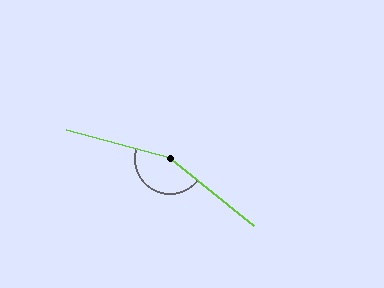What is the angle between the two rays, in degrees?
Approximately 157 degrees.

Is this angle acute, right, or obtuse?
It is obtuse.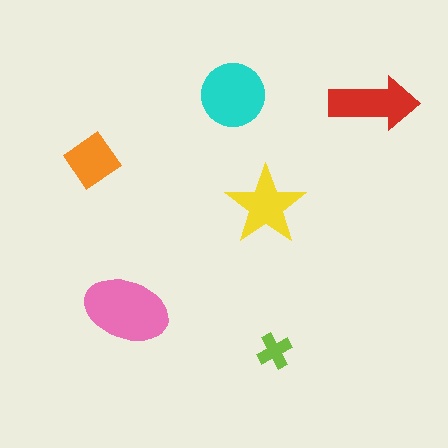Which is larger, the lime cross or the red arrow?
The red arrow.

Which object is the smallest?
The lime cross.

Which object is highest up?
The cyan circle is topmost.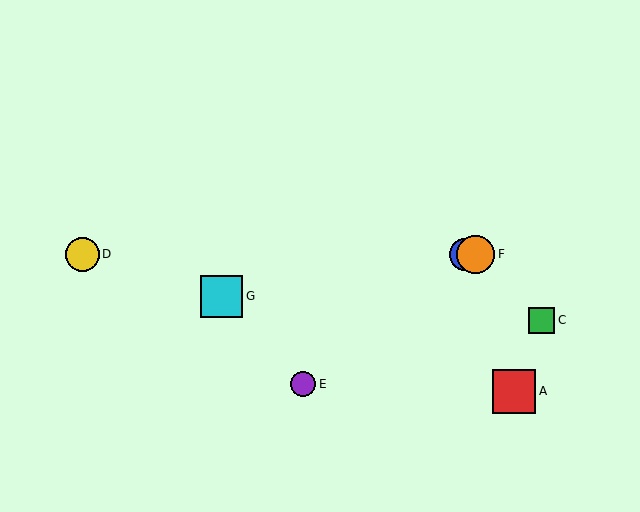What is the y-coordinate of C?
Object C is at y≈320.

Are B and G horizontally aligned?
No, B is at y≈254 and G is at y≈296.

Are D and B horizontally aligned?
Yes, both are at y≈254.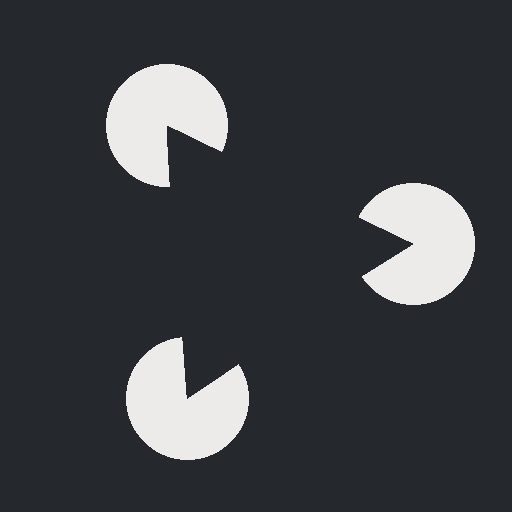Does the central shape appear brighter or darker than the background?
It typically appears slightly darker than the background, even though no actual brightness change is drawn.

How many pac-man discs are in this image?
There are 3 — one at each vertex of the illusory triangle.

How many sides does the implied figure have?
3 sides.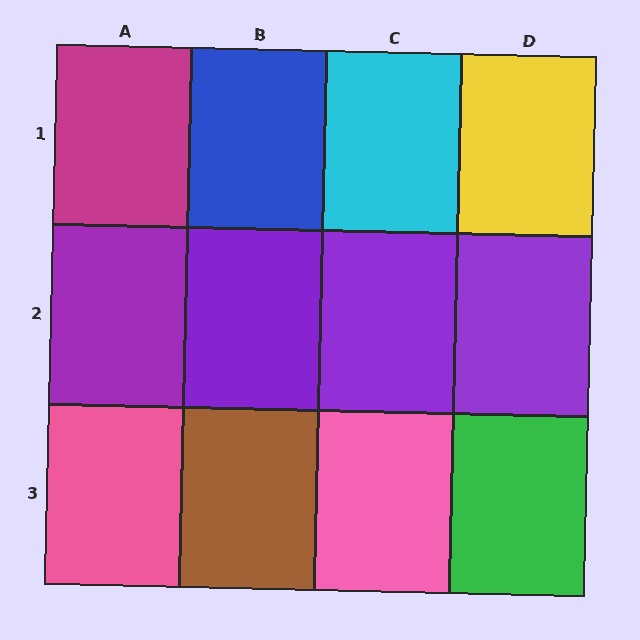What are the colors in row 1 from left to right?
Magenta, blue, cyan, yellow.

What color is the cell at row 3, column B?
Brown.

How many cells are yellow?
1 cell is yellow.